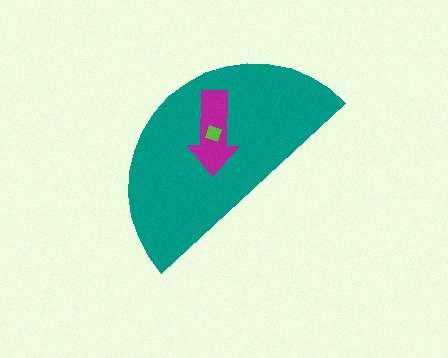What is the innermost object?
The lime square.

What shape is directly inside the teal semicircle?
The magenta arrow.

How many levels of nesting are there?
3.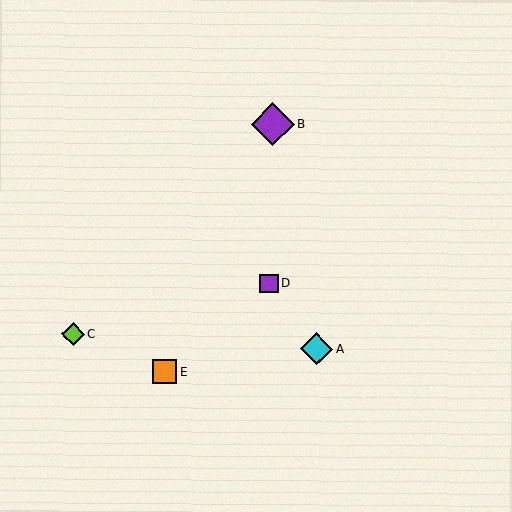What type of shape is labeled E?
Shape E is an orange square.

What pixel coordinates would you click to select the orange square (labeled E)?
Click at (165, 372) to select the orange square E.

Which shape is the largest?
The purple diamond (labeled B) is the largest.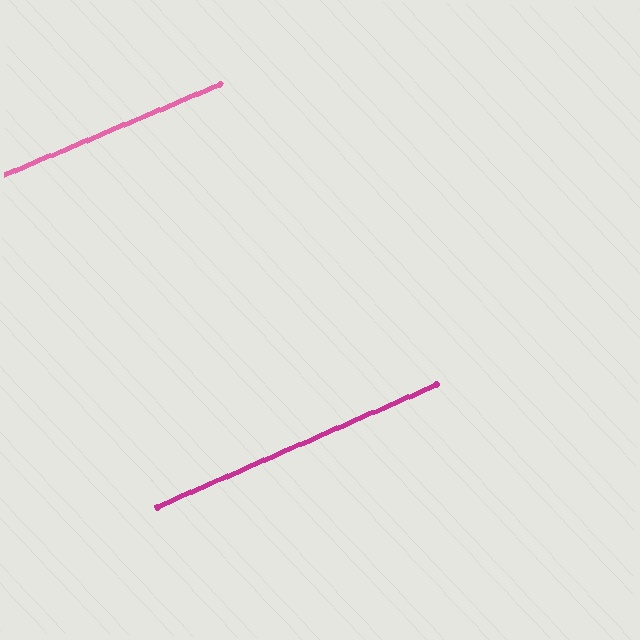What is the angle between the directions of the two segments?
Approximately 1 degree.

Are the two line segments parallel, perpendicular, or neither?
Parallel — their directions differ by only 0.9°.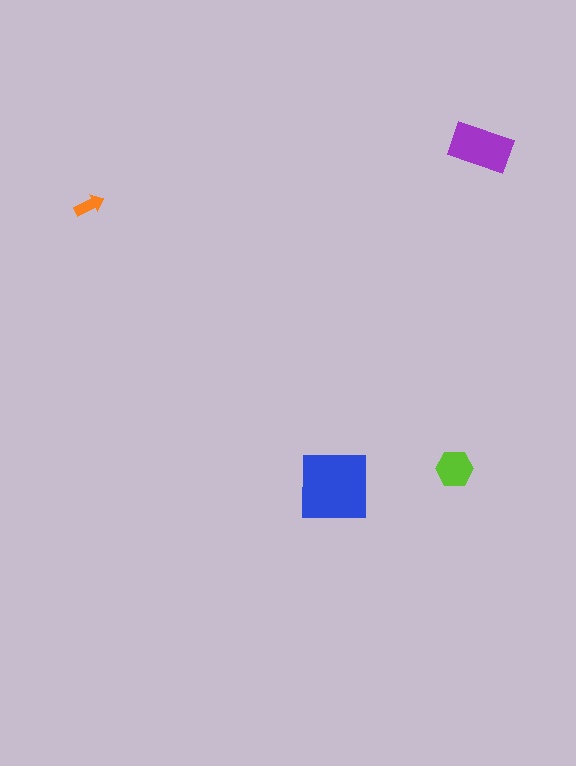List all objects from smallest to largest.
The orange arrow, the lime hexagon, the purple rectangle, the blue square.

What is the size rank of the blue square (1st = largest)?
1st.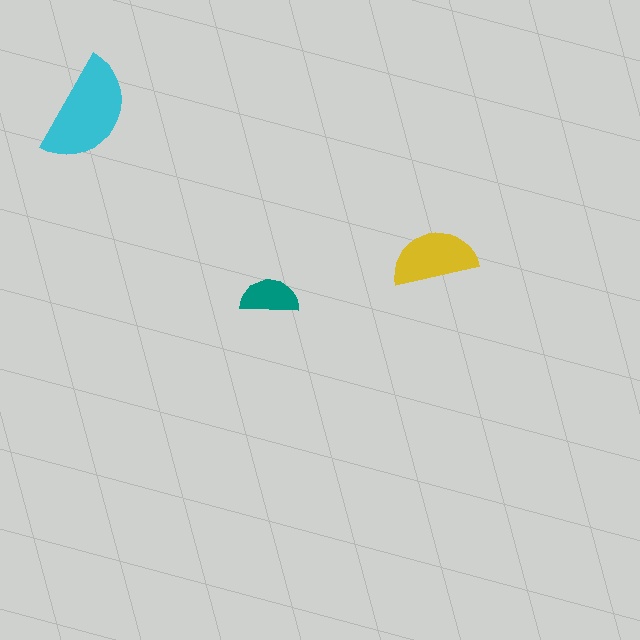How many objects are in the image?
There are 3 objects in the image.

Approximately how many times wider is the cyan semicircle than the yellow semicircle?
About 1.5 times wider.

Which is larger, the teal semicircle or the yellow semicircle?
The yellow one.